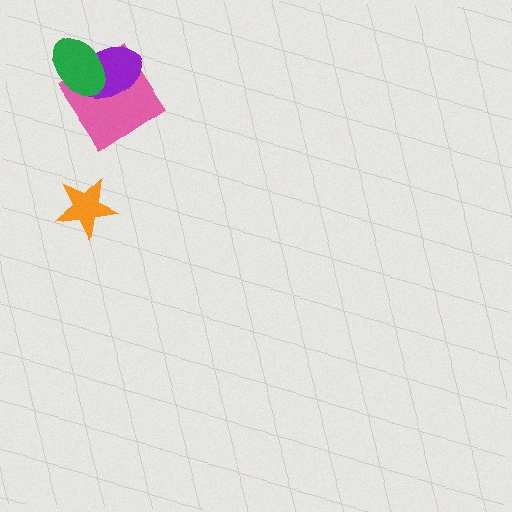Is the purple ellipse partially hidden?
Yes, it is partially covered by another shape.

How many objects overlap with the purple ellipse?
2 objects overlap with the purple ellipse.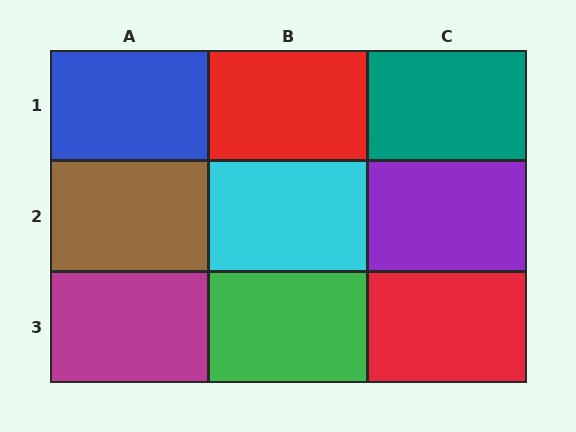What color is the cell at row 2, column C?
Purple.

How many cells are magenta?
1 cell is magenta.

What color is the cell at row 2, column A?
Brown.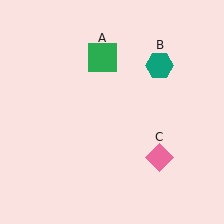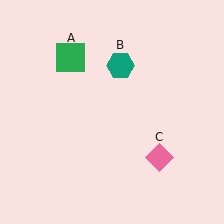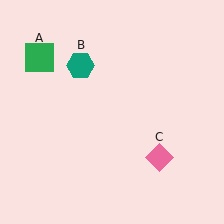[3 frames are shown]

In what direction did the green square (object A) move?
The green square (object A) moved left.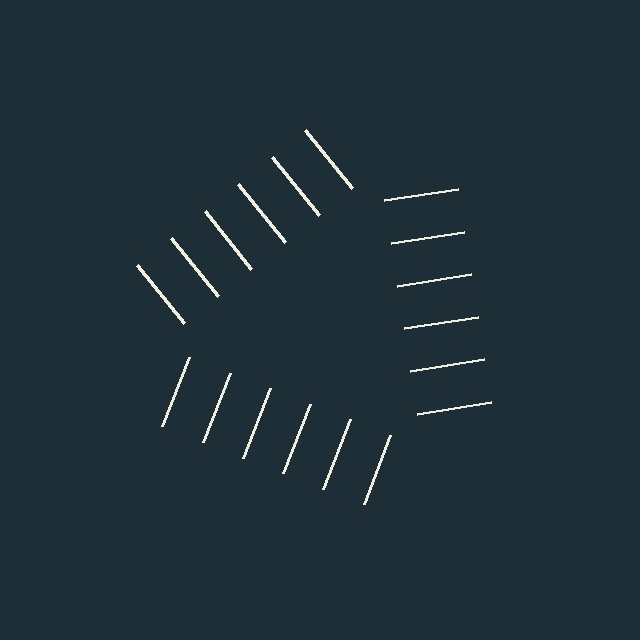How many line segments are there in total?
18 — 6 along each of the 3 edges.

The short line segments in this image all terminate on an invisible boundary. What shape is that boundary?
An illusory triangle — the line segments terminate on its edges but no continuous stroke is drawn.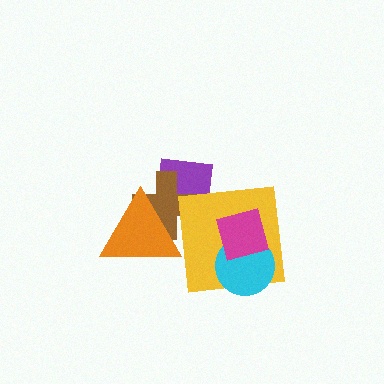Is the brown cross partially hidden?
Yes, it is partially covered by another shape.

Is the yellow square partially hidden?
Yes, it is partially covered by another shape.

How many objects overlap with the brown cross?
3 objects overlap with the brown cross.